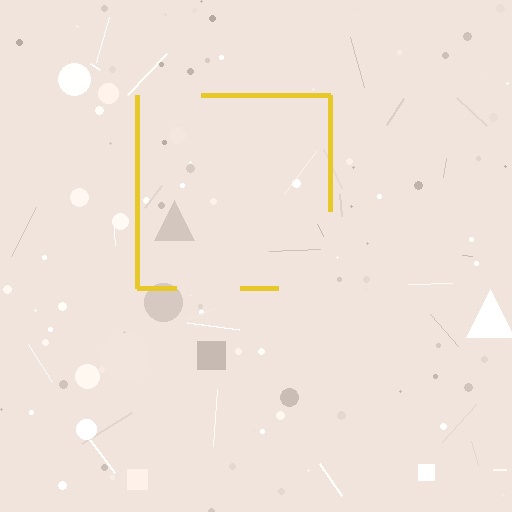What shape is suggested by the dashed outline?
The dashed outline suggests a square.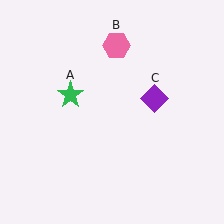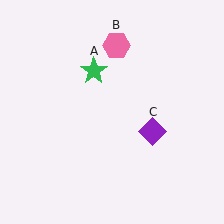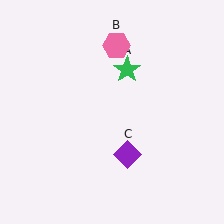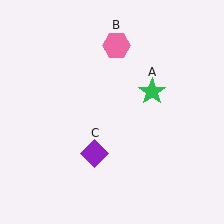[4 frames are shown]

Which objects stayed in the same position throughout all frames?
Pink hexagon (object B) remained stationary.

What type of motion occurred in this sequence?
The green star (object A), purple diamond (object C) rotated clockwise around the center of the scene.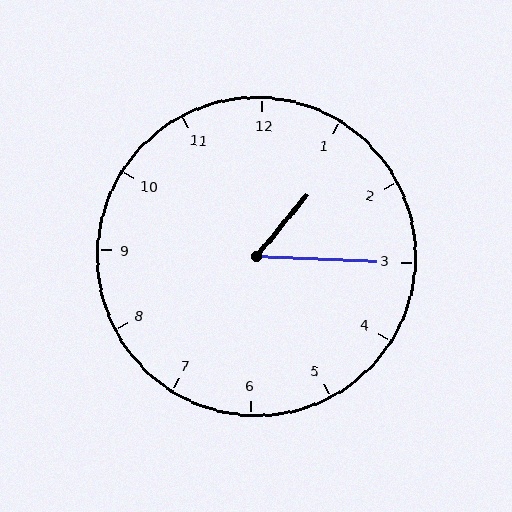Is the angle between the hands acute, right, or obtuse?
It is acute.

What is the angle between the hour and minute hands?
Approximately 52 degrees.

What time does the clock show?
1:15.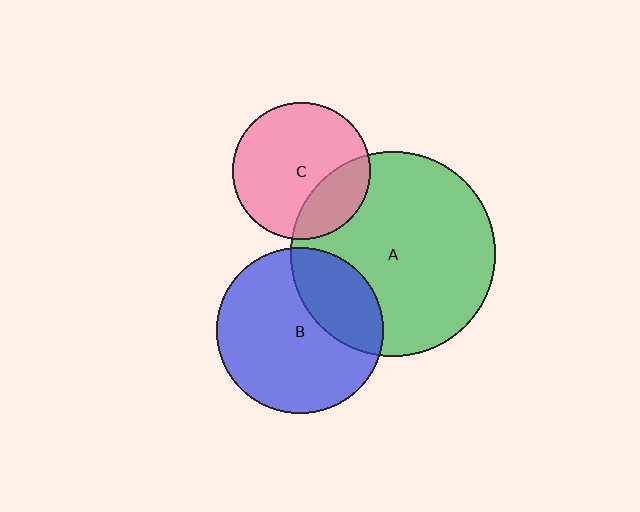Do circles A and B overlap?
Yes.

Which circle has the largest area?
Circle A (green).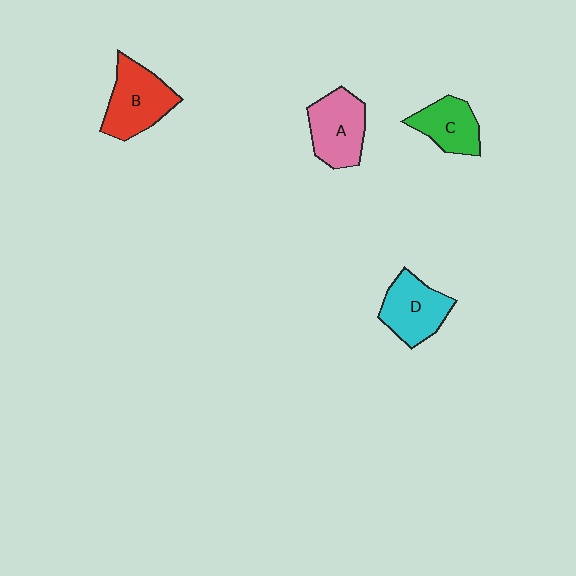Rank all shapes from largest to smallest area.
From largest to smallest: B (red), A (pink), D (cyan), C (green).